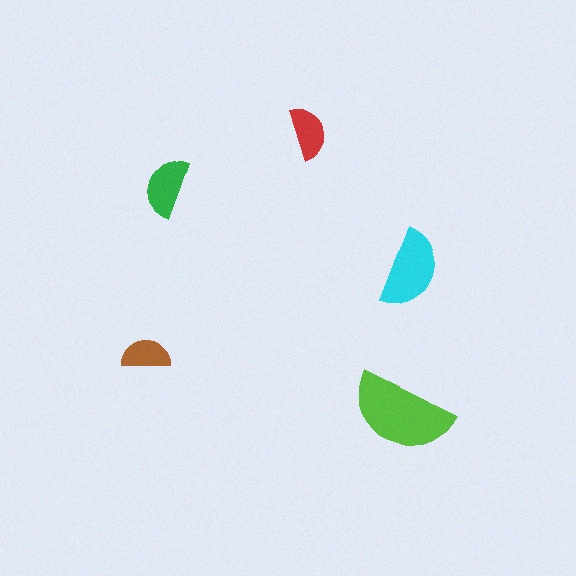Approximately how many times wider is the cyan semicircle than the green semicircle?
About 1.5 times wider.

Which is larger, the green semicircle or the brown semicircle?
The green one.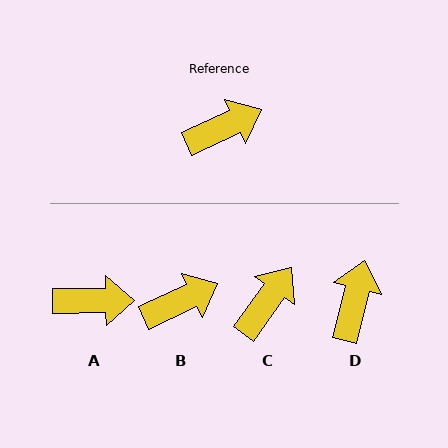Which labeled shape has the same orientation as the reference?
B.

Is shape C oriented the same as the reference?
No, it is off by about 30 degrees.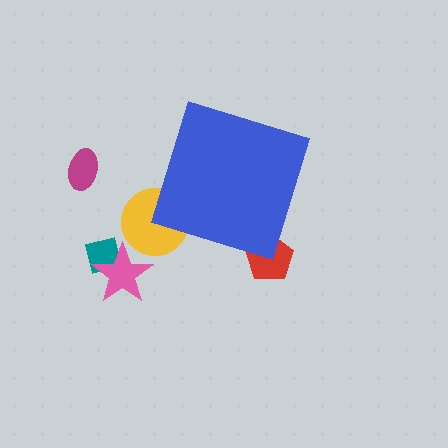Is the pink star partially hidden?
No, the pink star is fully visible.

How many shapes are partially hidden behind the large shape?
2 shapes are partially hidden.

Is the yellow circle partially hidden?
Yes, the yellow circle is partially hidden behind the blue diamond.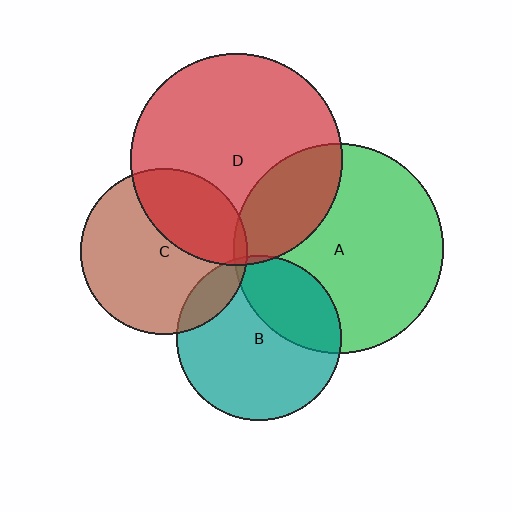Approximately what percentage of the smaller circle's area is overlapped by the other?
Approximately 10%.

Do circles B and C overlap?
Yes.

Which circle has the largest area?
Circle D (red).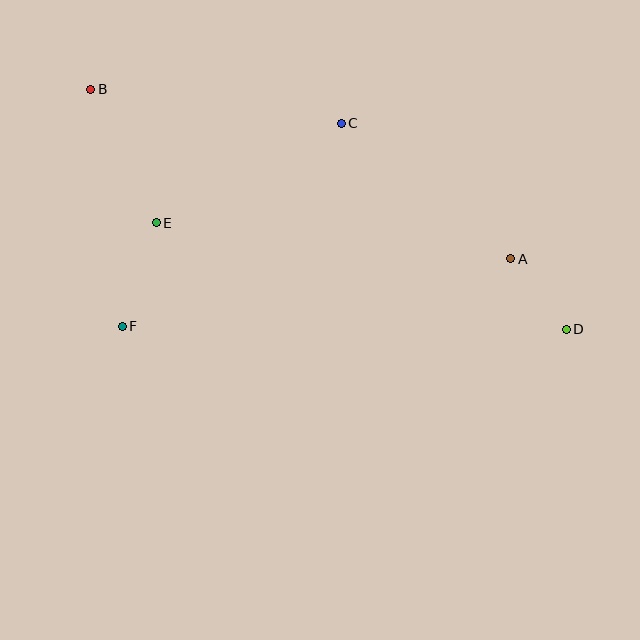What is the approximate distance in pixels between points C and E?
The distance between C and E is approximately 210 pixels.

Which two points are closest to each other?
Points A and D are closest to each other.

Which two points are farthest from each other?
Points B and D are farthest from each other.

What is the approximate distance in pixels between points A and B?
The distance between A and B is approximately 453 pixels.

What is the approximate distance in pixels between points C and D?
The distance between C and D is approximately 305 pixels.